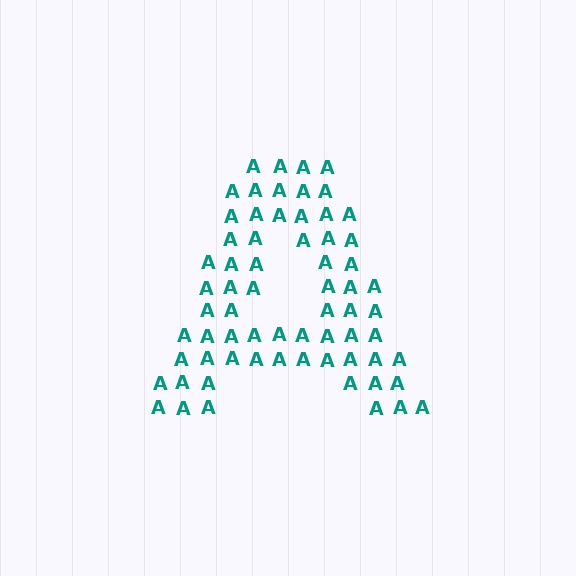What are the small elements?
The small elements are letter A's.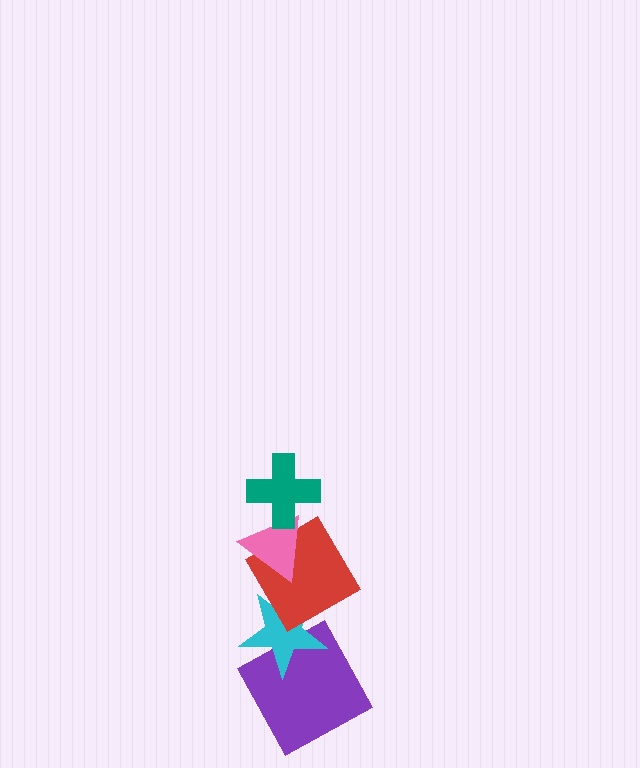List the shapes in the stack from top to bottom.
From top to bottom: the teal cross, the pink triangle, the red diamond, the cyan star, the purple square.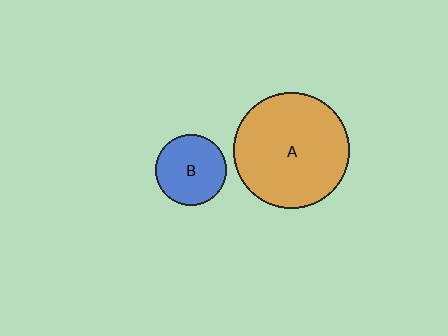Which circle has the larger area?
Circle A (orange).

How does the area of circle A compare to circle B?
Approximately 2.6 times.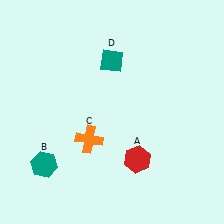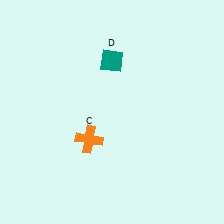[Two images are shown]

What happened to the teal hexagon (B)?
The teal hexagon (B) was removed in Image 2. It was in the bottom-left area of Image 1.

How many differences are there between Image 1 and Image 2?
There are 2 differences between the two images.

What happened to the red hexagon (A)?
The red hexagon (A) was removed in Image 2. It was in the bottom-right area of Image 1.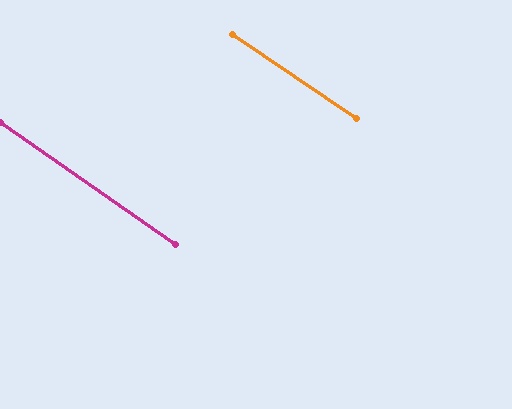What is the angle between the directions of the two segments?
Approximately 1 degree.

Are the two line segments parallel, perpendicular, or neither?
Parallel — their directions differ by only 1.0°.